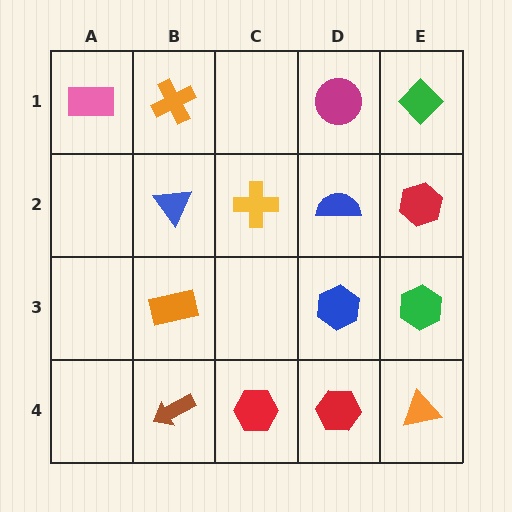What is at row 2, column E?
A red hexagon.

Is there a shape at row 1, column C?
No, that cell is empty.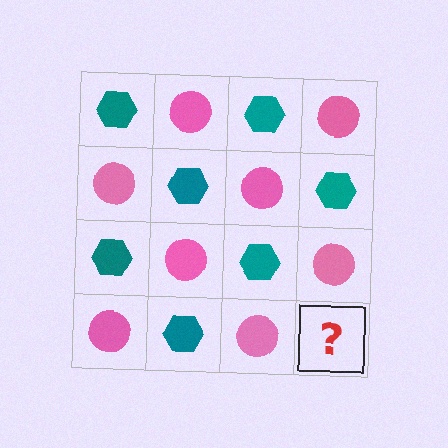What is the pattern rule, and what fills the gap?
The rule is that it alternates teal hexagon and pink circle in a checkerboard pattern. The gap should be filled with a teal hexagon.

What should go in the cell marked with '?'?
The missing cell should contain a teal hexagon.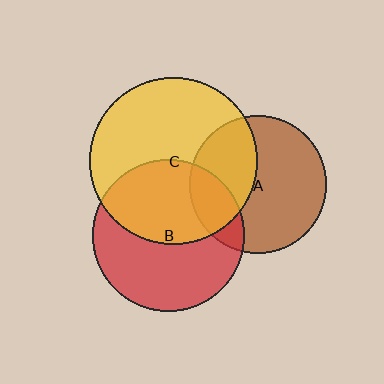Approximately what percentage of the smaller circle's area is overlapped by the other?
Approximately 40%.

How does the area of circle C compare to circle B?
Approximately 1.2 times.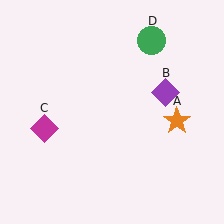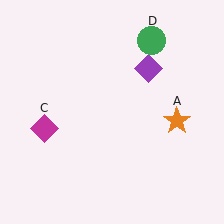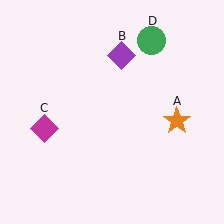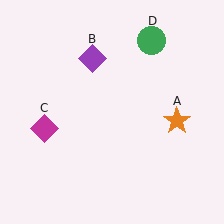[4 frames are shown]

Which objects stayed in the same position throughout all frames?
Orange star (object A) and magenta diamond (object C) and green circle (object D) remained stationary.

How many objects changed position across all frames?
1 object changed position: purple diamond (object B).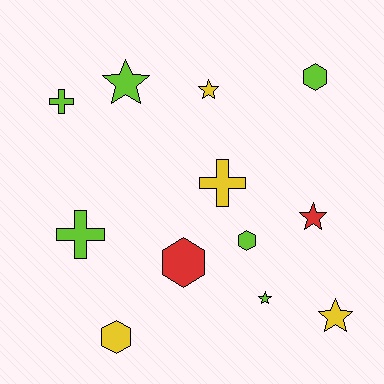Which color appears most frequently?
Lime, with 6 objects.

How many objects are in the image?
There are 12 objects.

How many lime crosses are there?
There are 2 lime crosses.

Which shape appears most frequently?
Star, with 5 objects.